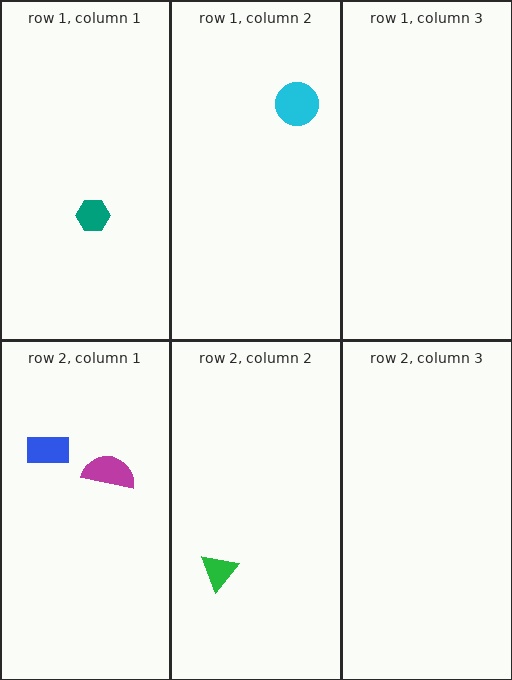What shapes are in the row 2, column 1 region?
The blue rectangle, the magenta semicircle.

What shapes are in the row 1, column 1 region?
The teal hexagon.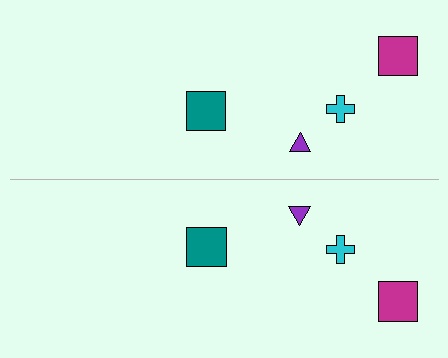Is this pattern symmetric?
Yes, this pattern has bilateral (reflection) symmetry.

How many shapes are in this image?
There are 8 shapes in this image.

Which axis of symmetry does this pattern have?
The pattern has a horizontal axis of symmetry running through the center of the image.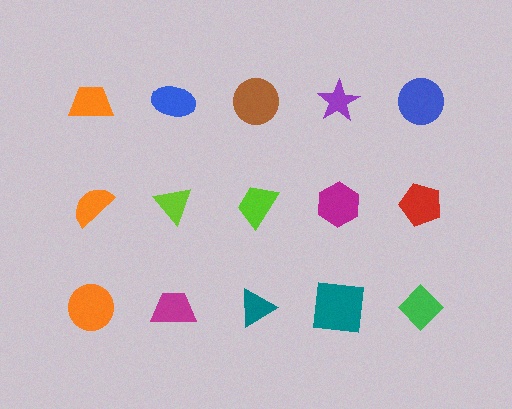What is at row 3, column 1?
An orange circle.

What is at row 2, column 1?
An orange semicircle.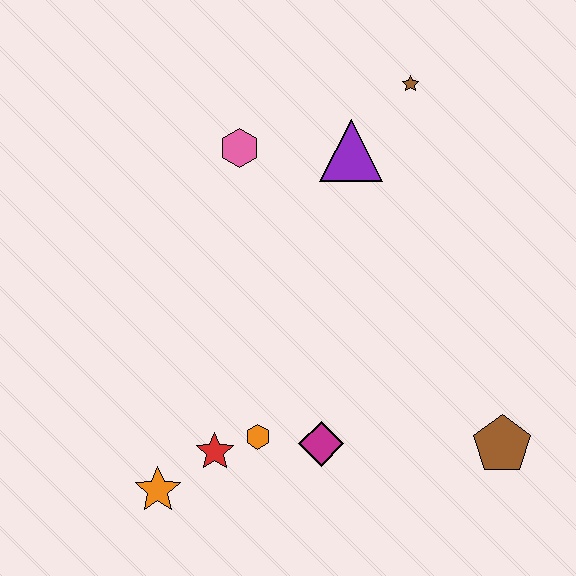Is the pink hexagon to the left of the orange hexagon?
Yes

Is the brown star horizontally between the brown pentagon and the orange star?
Yes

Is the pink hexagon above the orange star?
Yes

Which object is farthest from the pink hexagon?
The brown pentagon is farthest from the pink hexagon.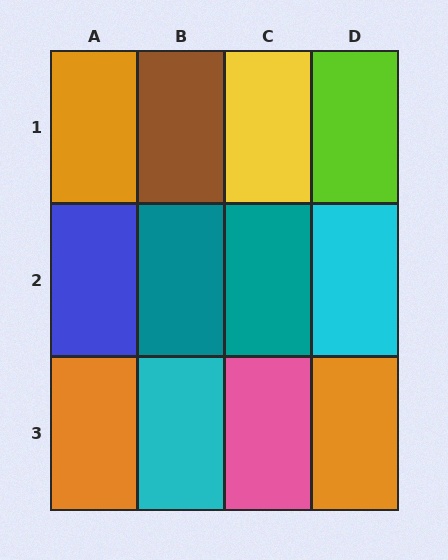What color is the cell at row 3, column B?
Cyan.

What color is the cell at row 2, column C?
Teal.